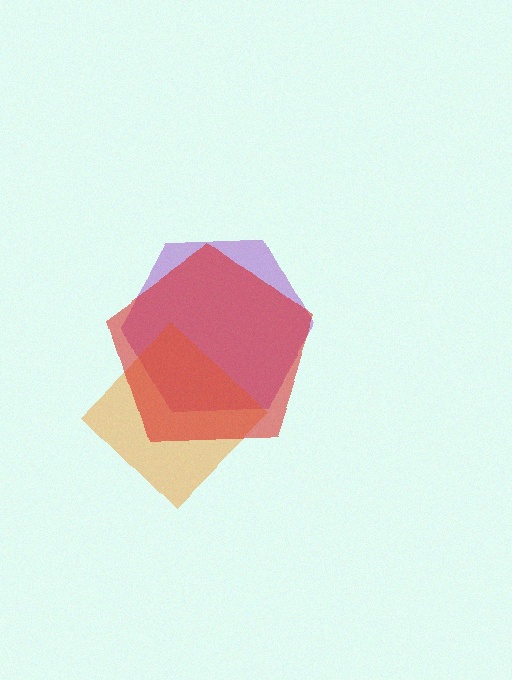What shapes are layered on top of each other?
The layered shapes are: a purple hexagon, an orange diamond, a red pentagon.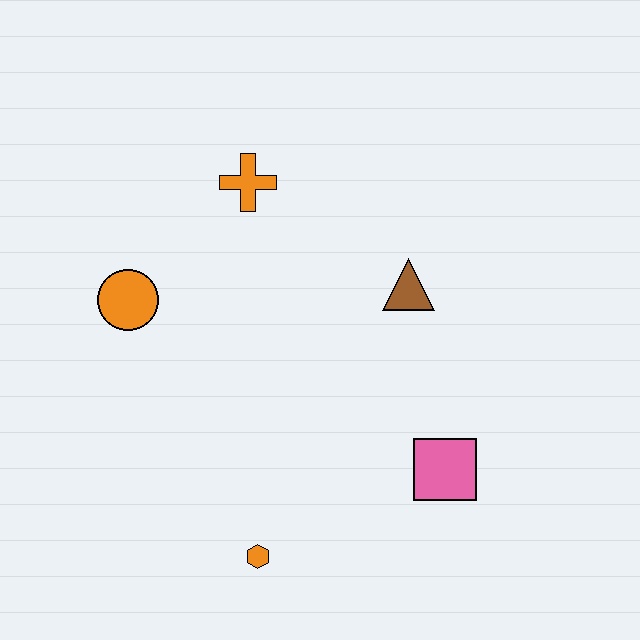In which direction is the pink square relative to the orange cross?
The pink square is below the orange cross.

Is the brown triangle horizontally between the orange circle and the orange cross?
No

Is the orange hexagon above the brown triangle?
No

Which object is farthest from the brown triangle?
The orange hexagon is farthest from the brown triangle.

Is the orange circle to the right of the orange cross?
No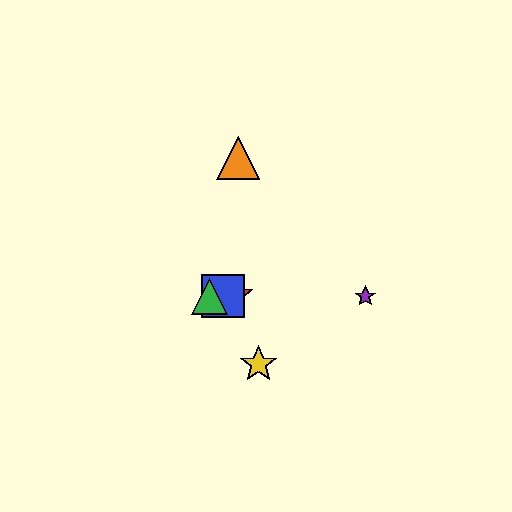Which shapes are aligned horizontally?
The red star, the blue square, the green triangle, the purple star are aligned horizontally.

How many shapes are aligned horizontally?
4 shapes (the red star, the blue square, the green triangle, the purple star) are aligned horizontally.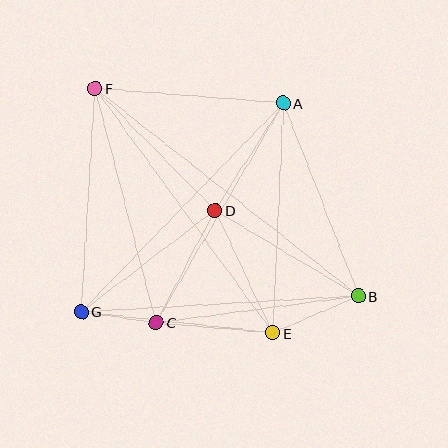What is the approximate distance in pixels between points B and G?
The distance between B and G is approximately 278 pixels.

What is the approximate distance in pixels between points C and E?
The distance between C and E is approximately 117 pixels.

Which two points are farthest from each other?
Points B and F are farthest from each other.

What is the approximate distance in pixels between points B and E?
The distance between B and E is approximately 93 pixels.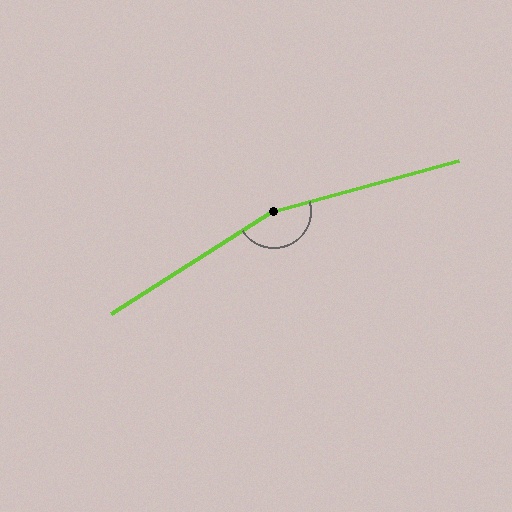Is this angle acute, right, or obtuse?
It is obtuse.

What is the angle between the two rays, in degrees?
Approximately 163 degrees.